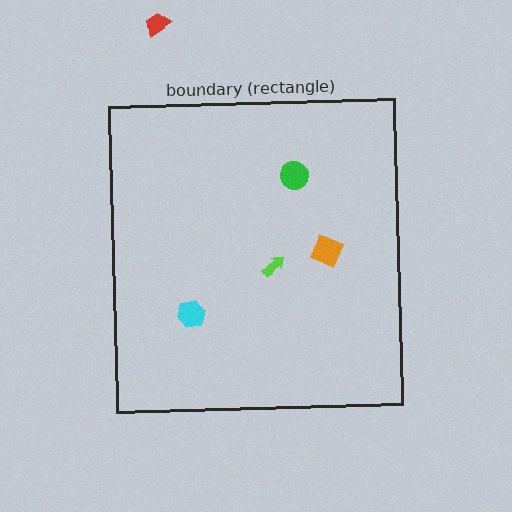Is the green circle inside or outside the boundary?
Inside.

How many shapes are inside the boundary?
4 inside, 1 outside.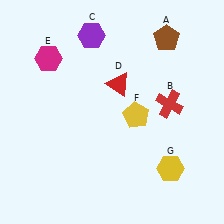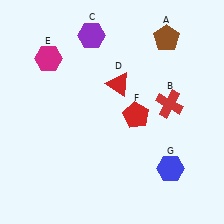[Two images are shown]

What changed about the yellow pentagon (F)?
In Image 1, F is yellow. In Image 2, it changed to red.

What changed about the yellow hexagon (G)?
In Image 1, G is yellow. In Image 2, it changed to blue.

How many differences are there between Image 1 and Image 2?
There are 2 differences between the two images.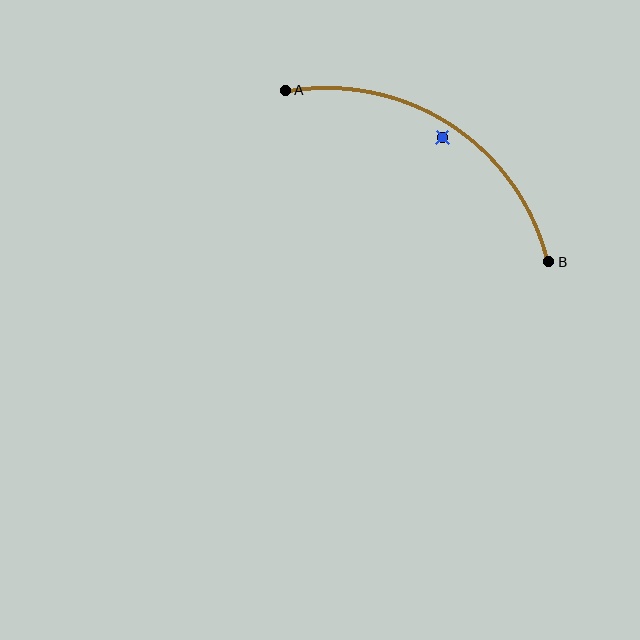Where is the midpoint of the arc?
The arc midpoint is the point on the curve farthest from the straight line joining A and B. It sits above that line.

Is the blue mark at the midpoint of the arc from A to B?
No — the blue mark does not lie on the arc at all. It sits slightly inside the curve.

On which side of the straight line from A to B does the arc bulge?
The arc bulges above the straight line connecting A and B.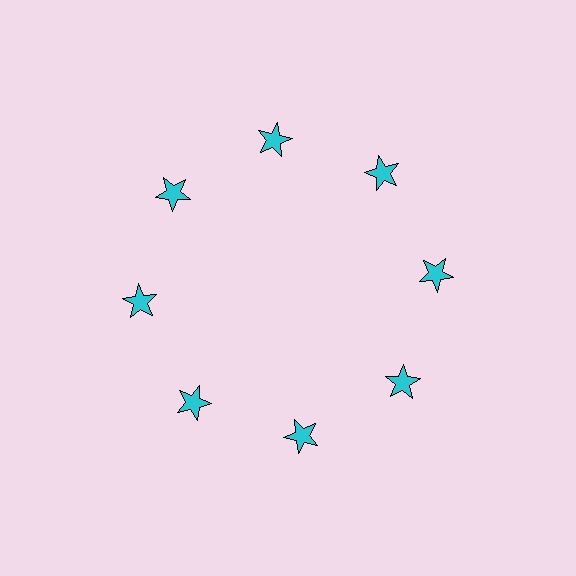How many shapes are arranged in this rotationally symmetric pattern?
There are 8 shapes, arranged in 8 groups of 1.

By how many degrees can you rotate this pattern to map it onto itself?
The pattern maps onto itself every 45 degrees of rotation.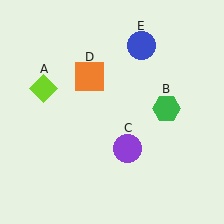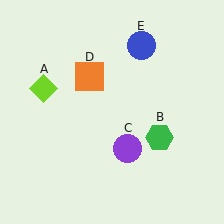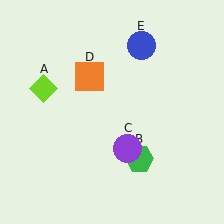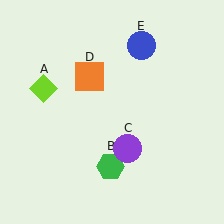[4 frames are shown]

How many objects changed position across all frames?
1 object changed position: green hexagon (object B).